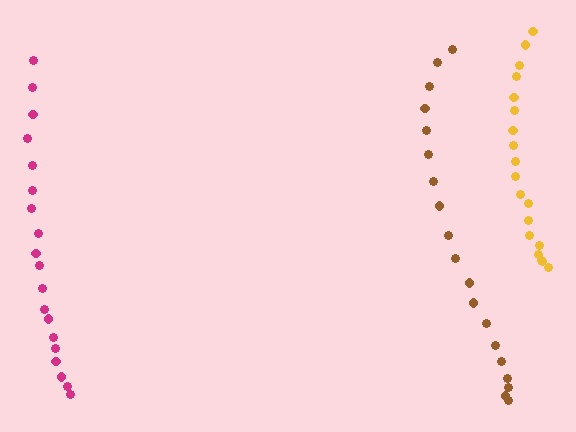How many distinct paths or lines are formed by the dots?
There are 3 distinct paths.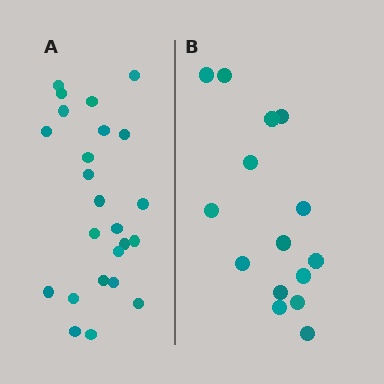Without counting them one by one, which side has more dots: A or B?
Region A (the left region) has more dots.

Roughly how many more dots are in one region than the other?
Region A has roughly 8 or so more dots than region B.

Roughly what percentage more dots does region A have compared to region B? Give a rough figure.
About 60% more.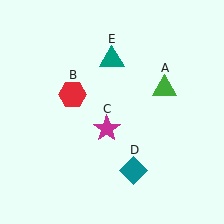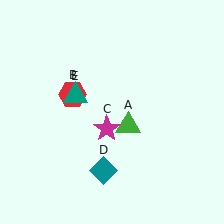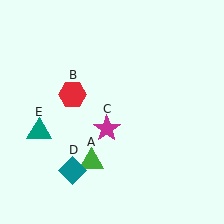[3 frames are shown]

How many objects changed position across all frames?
3 objects changed position: green triangle (object A), teal diamond (object D), teal triangle (object E).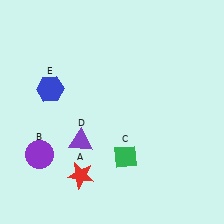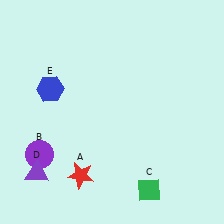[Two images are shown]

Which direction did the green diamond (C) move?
The green diamond (C) moved down.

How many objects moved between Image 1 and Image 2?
2 objects moved between the two images.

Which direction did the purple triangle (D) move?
The purple triangle (D) moved left.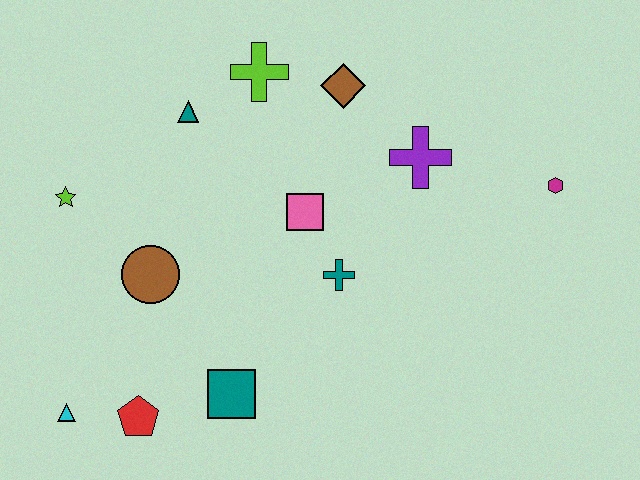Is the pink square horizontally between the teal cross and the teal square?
Yes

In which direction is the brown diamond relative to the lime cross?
The brown diamond is to the right of the lime cross.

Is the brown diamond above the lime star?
Yes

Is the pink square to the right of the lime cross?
Yes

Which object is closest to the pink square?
The teal cross is closest to the pink square.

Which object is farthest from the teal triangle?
The magenta hexagon is farthest from the teal triangle.